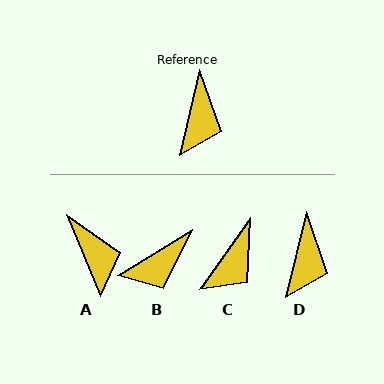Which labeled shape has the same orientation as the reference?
D.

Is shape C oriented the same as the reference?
No, it is off by about 22 degrees.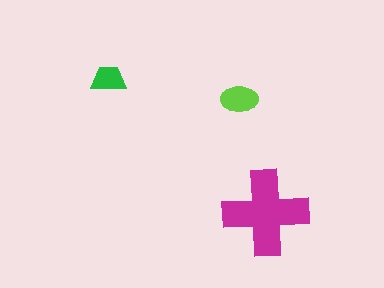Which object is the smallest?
The green trapezoid.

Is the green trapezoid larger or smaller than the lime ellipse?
Smaller.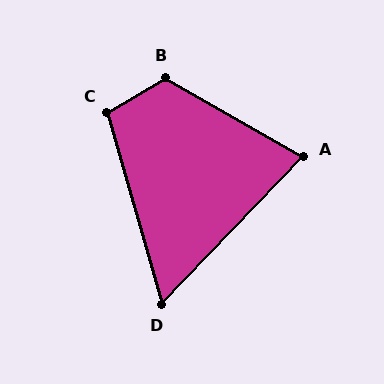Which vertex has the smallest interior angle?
D, at approximately 60 degrees.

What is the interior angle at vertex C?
Approximately 104 degrees (obtuse).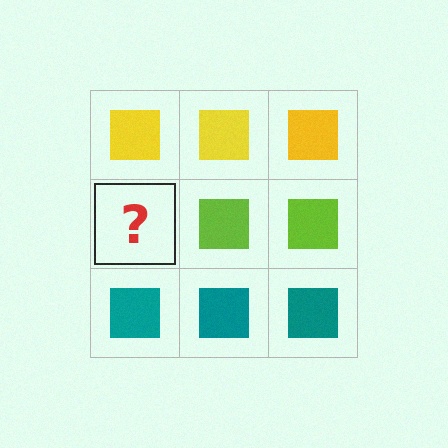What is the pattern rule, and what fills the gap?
The rule is that each row has a consistent color. The gap should be filled with a lime square.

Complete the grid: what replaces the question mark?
The question mark should be replaced with a lime square.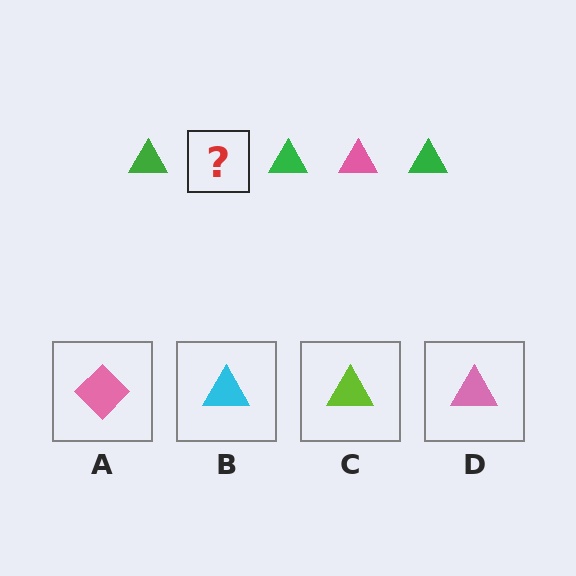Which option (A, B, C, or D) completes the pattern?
D.